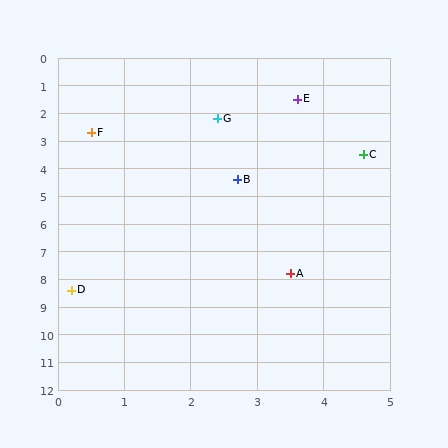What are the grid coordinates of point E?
Point E is at approximately (3.6, 1.5).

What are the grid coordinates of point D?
Point D is at approximately (0.2, 8.4).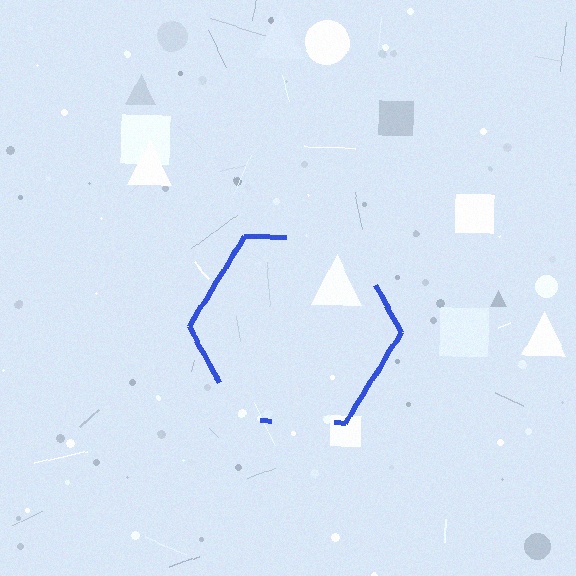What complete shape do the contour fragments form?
The contour fragments form a hexagon.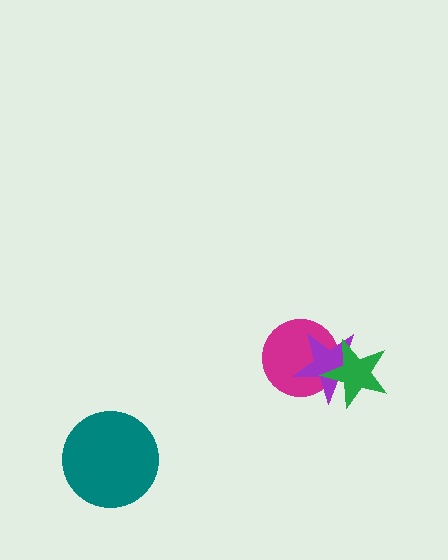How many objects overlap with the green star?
2 objects overlap with the green star.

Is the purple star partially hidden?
Yes, it is partially covered by another shape.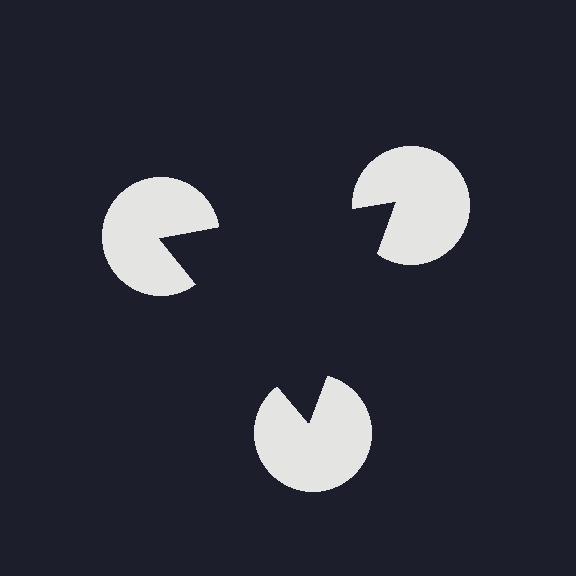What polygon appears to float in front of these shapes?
An illusory triangle — its edges are inferred from the aligned wedge cuts in the pac-man discs, not physically drawn.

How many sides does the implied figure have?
3 sides.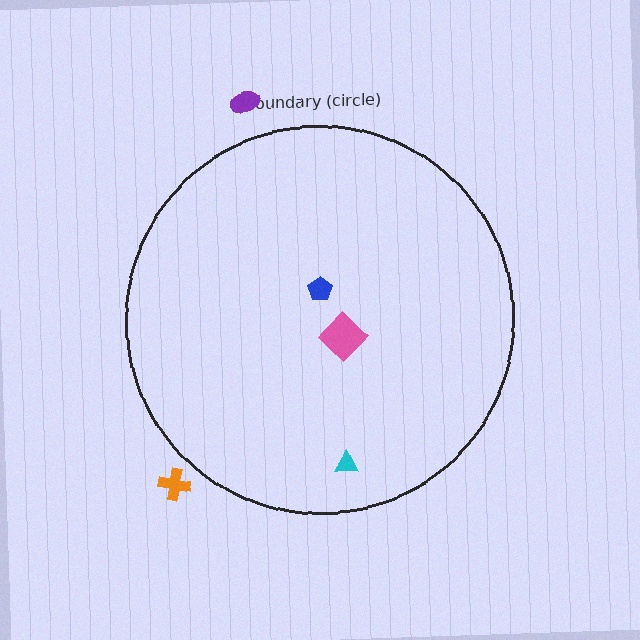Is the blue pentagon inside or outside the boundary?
Inside.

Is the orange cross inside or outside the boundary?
Outside.